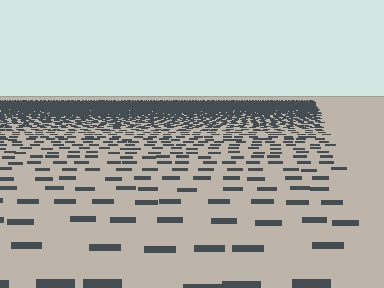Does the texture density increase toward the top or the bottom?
Density increases toward the top.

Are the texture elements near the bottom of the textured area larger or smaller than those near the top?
Larger. Near the bottom, elements are closer to the viewer and appear at a bigger on-screen size.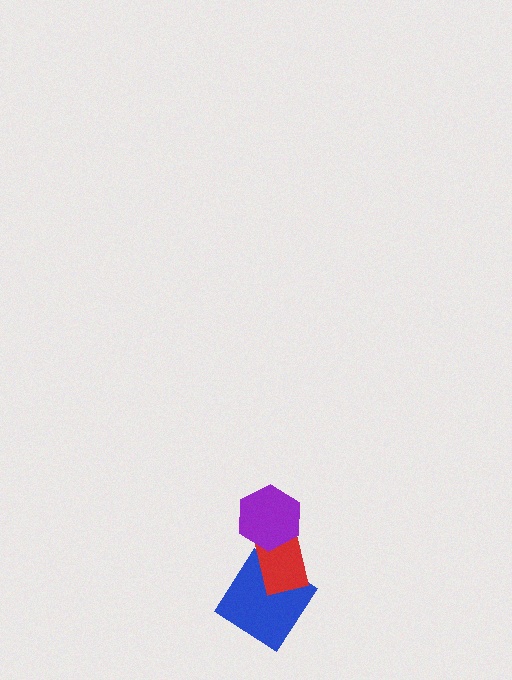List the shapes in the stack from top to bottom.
From top to bottom: the purple hexagon, the red rectangle, the blue diamond.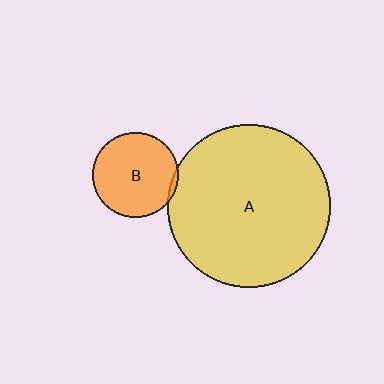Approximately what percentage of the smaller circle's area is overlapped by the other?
Approximately 5%.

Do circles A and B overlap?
Yes.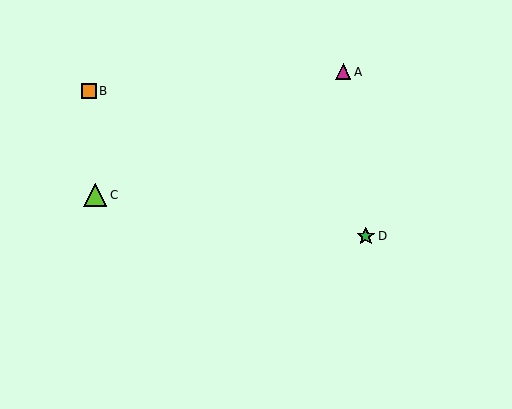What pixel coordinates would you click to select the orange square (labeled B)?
Click at (89, 91) to select the orange square B.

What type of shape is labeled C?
Shape C is a lime triangle.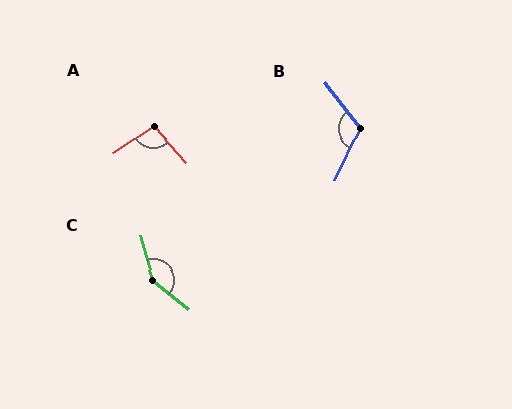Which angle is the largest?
C, at approximately 144 degrees.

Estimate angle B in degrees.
Approximately 118 degrees.